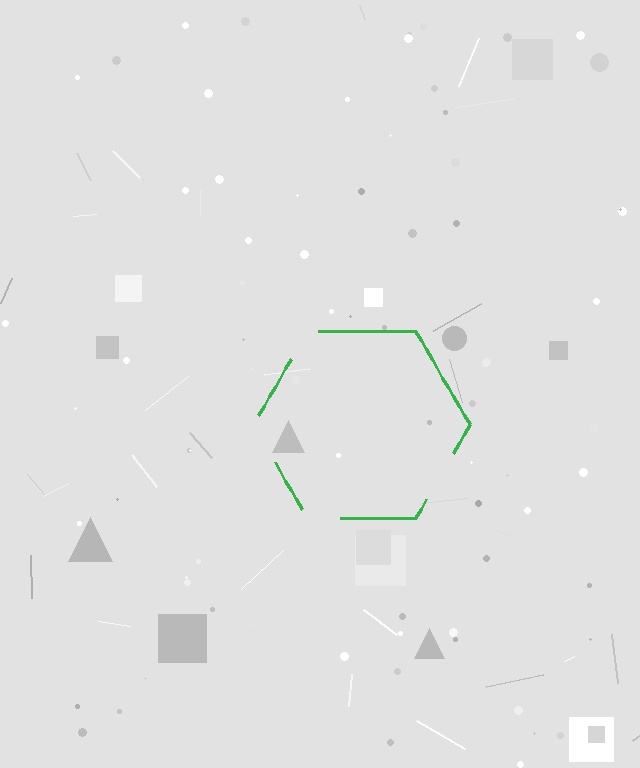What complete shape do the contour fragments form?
The contour fragments form a hexagon.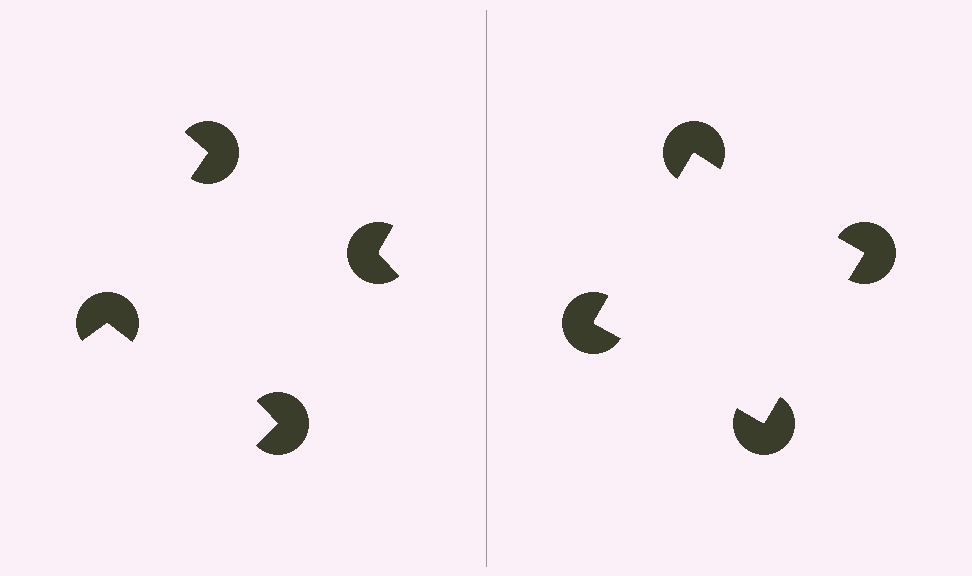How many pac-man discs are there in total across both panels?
8 — 4 on each side.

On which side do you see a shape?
An illusory square appears on the right side. On the left side the wedge cuts are rotated, so no coherent shape forms.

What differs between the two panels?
The pac-man discs are positioned identically on both sides; only the wedge orientations differ. On the right they align to a square; on the left they are misaligned.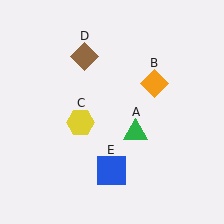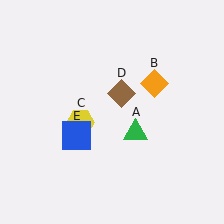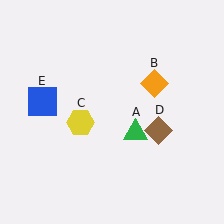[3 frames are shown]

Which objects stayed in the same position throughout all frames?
Green triangle (object A) and orange diamond (object B) and yellow hexagon (object C) remained stationary.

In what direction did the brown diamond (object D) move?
The brown diamond (object D) moved down and to the right.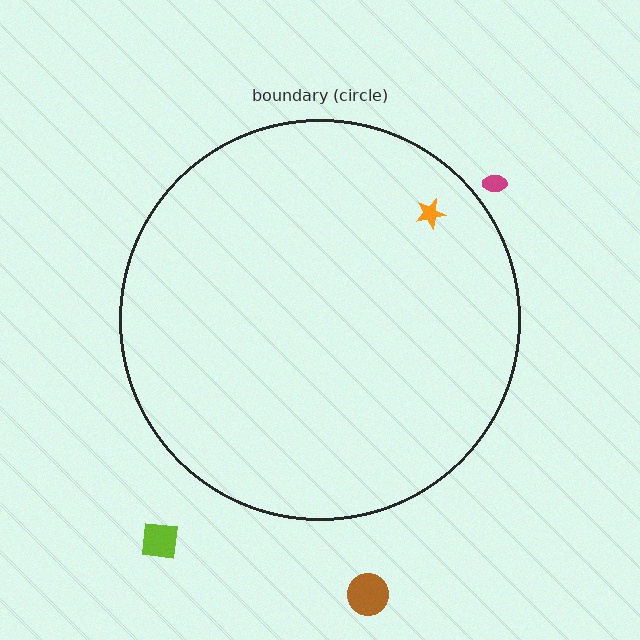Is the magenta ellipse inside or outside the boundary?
Outside.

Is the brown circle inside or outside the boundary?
Outside.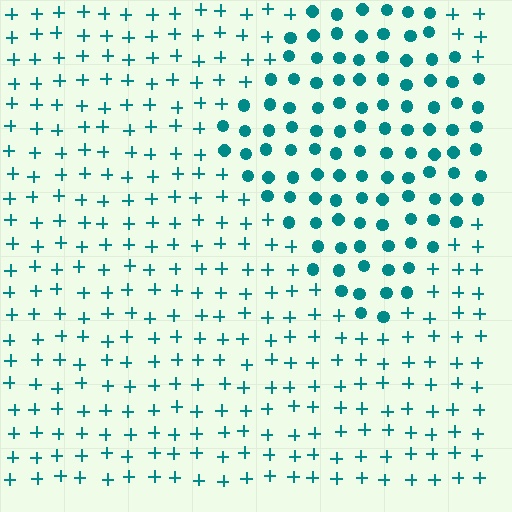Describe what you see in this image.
The image is filled with small teal elements arranged in a uniform grid. A diamond-shaped region contains circles, while the surrounding area contains plus signs. The boundary is defined purely by the change in element shape.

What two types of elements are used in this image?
The image uses circles inside the diamond region and plus signs outside it.